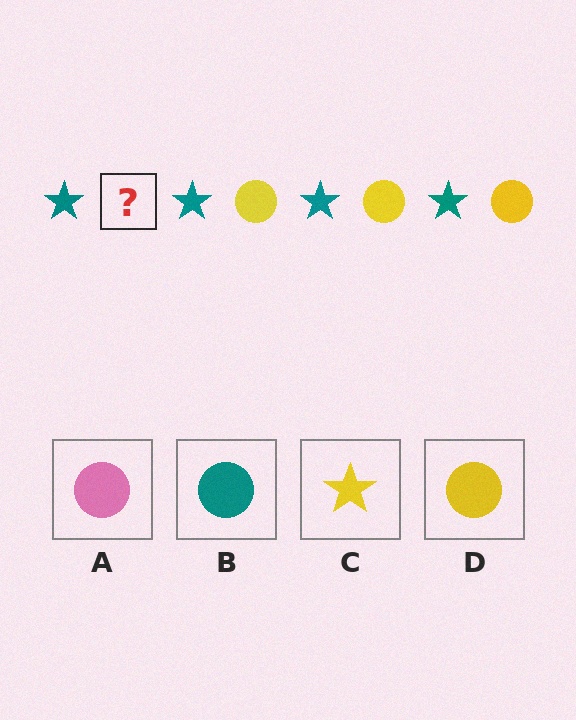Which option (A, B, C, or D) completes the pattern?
D.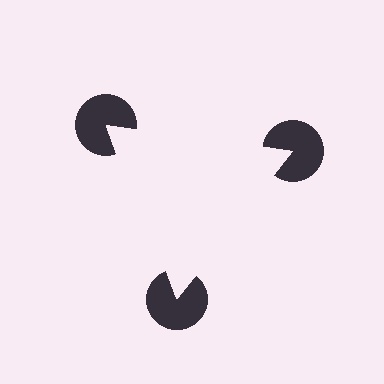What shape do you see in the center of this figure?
An illusory triangle — its edges are inferred from the aligned wedge cuts in the pac-man discs, not physically drawn.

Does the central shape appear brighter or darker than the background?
It typically appears slightly brighter than the background, even though no actual brightness change is drawn.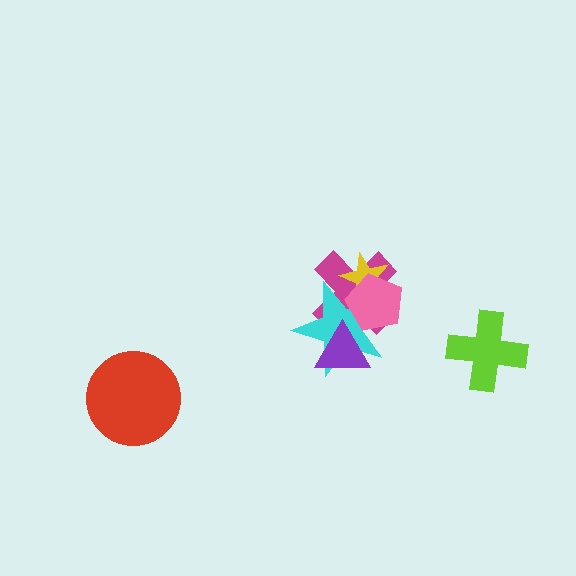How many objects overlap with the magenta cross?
4 objects overlap with the magenta cross.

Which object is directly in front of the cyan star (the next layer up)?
The purple triangle is directly in front of the cyan star.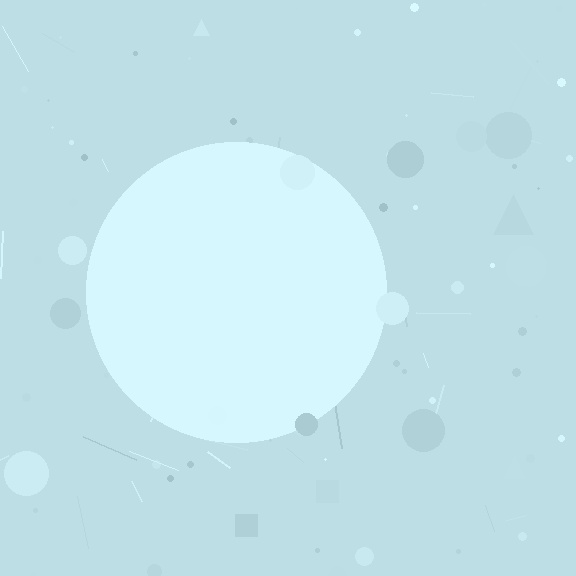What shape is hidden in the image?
A circle is hidden in the image.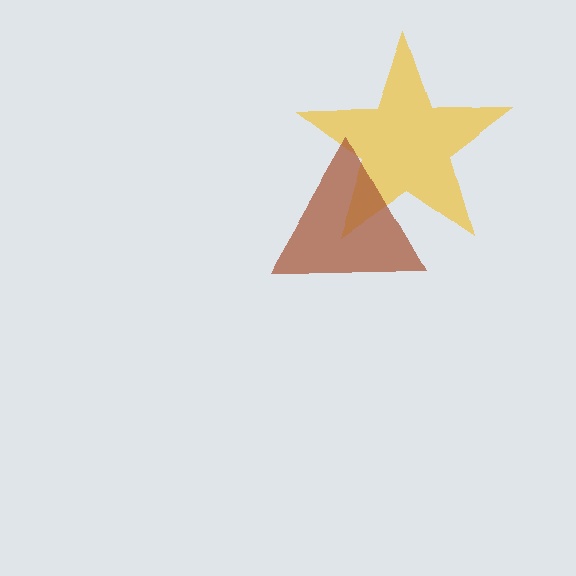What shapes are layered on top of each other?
The layered shapes are: a yellow star, a brown triangle.